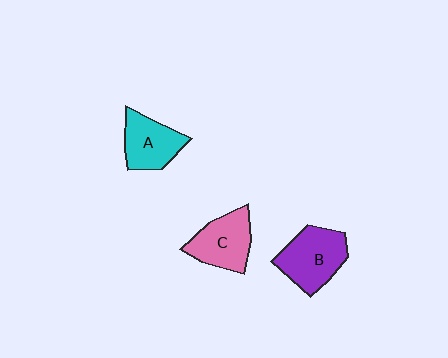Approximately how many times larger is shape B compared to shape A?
Approximately 1.3 times.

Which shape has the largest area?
Shape B (purple).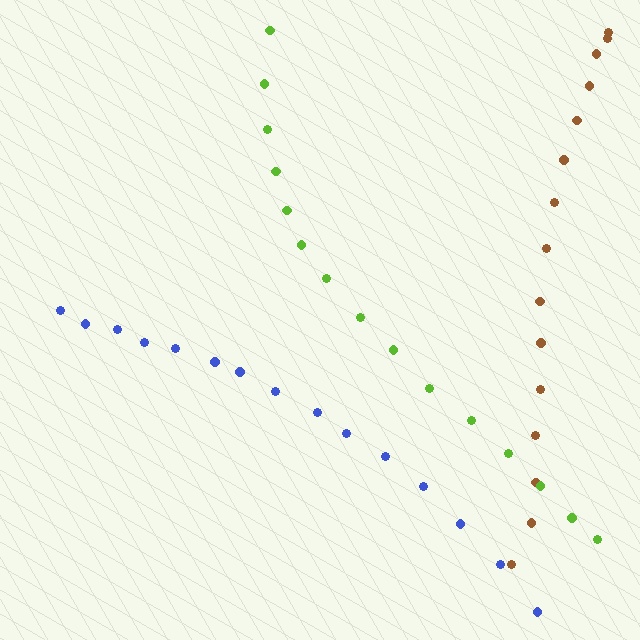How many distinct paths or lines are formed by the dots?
There are 3 distinct paths.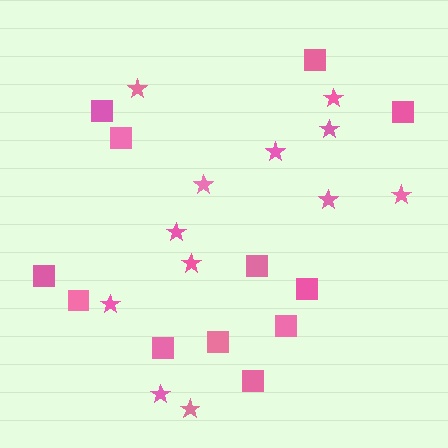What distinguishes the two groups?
There are 2 groups: one group of stars (12) and one group of squares (12).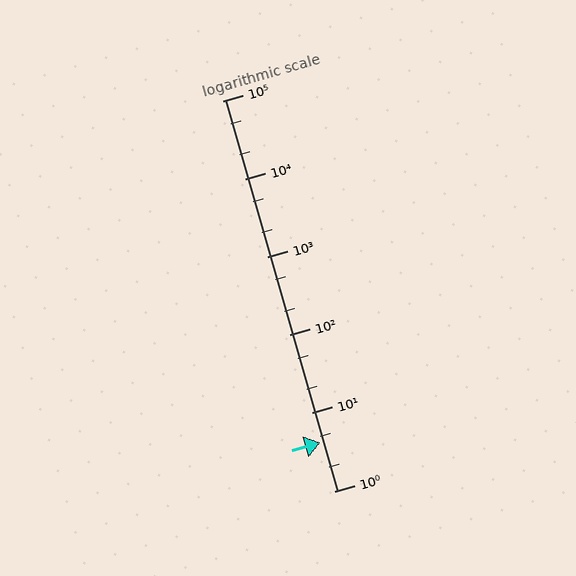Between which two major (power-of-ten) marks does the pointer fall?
The pointer is between 1 and 10.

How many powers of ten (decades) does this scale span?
The scale spans 5 decades, from 1 to 100000.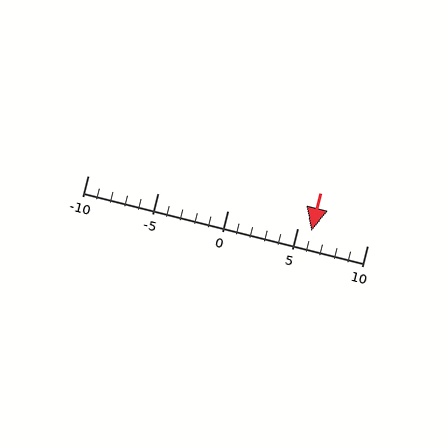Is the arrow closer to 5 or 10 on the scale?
The arrow is closer to 5.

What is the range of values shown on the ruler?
The ruler shows values from -10 to 10.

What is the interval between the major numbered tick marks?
The major tick marks are spaced 5 units apart.